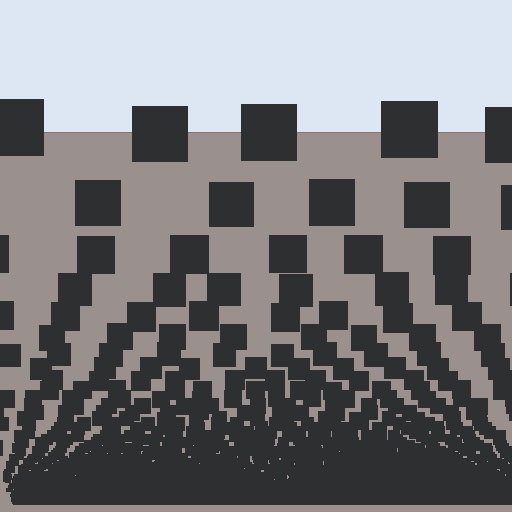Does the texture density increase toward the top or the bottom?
Density increases toward the bottom.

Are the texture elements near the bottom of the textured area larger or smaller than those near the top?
Smaller. The gradient is inverted — elements near the bottom are smaller and denser.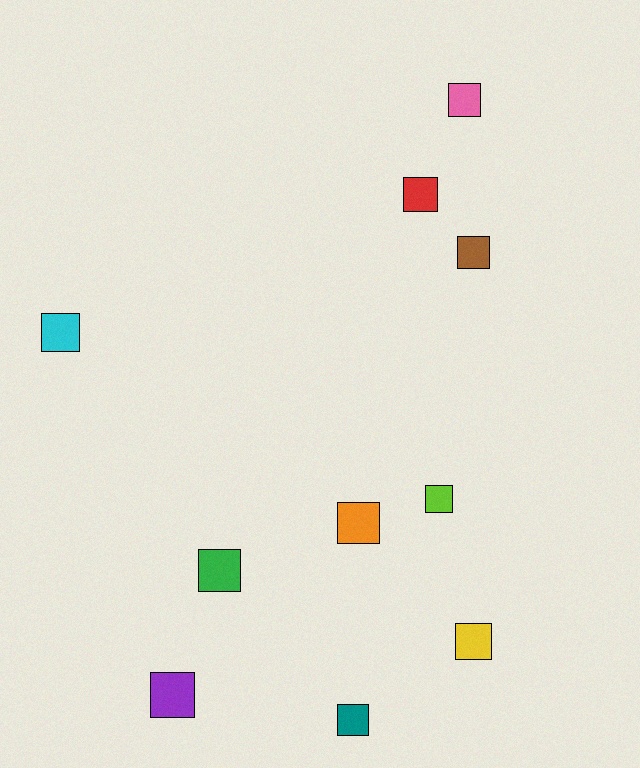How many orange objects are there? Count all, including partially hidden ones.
There is 1 orange object.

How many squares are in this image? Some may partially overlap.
There are 10 squares.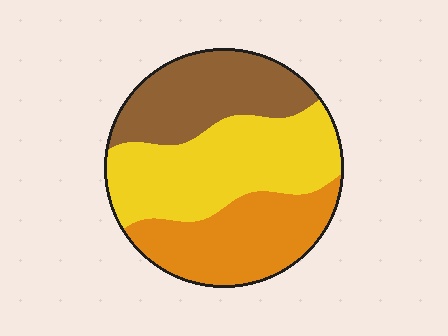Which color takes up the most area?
Yellow, at roughly 40%.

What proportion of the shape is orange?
Orange covers around 30% of the shape.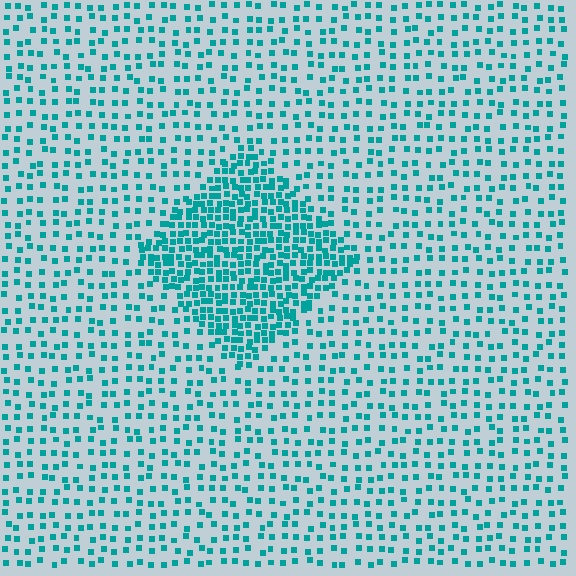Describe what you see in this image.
The image contains small teal elements arranged at two different densities. A diamond-shaped region is visible where the elements are more densely packed than the surrounding area.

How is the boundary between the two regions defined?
The boundary is defined by a change in element density (approximately 2.5x ratio). All elements are the same color, size, and shape.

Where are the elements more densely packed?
The elements are more densely packed inside the diamond boundary.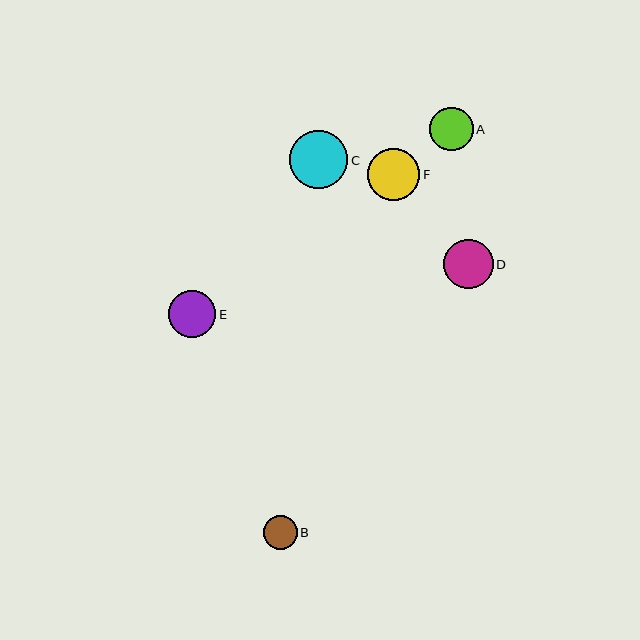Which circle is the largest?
Circle C is the largest with a size of approximately 58 pixels.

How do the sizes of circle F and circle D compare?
Circle F and circle D are approximately the same size.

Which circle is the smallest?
Circle B is the smallest with a size of approximately 34 pixels.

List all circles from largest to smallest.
From largest to smallest: C, F, D, E, A, B.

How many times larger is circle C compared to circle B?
Circle C is approximately 1.7 times the size of circle B.